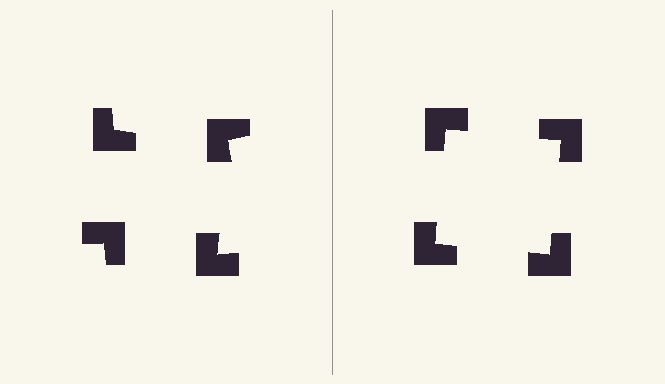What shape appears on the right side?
An illusory square.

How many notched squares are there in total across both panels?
8 — 4 on each side.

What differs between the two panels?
The notched squares are positioned identically on both sides; only the wedge orientations differ. On the right they align to a square; on the left they are misaligned.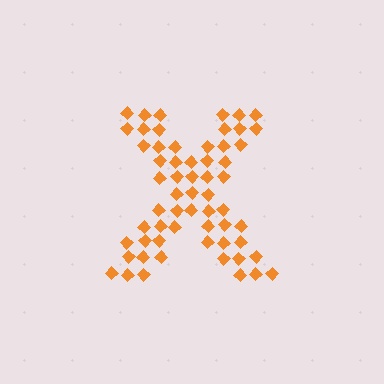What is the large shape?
The large shape is the letter X.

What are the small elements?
The small elements are diamonds.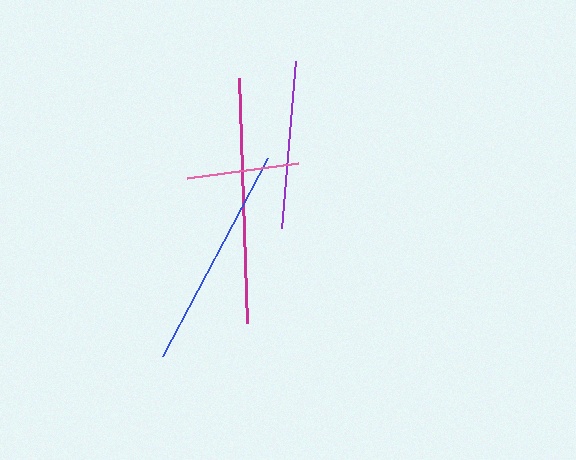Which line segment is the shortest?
The pink line is the shortest at approximately 111 pixels.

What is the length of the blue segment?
The blue segment is approximately 224 pixels long.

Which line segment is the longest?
The magenta line is the longest at approximately 246 pixels.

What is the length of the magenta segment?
The magenta segment is approximately 246 pixels long.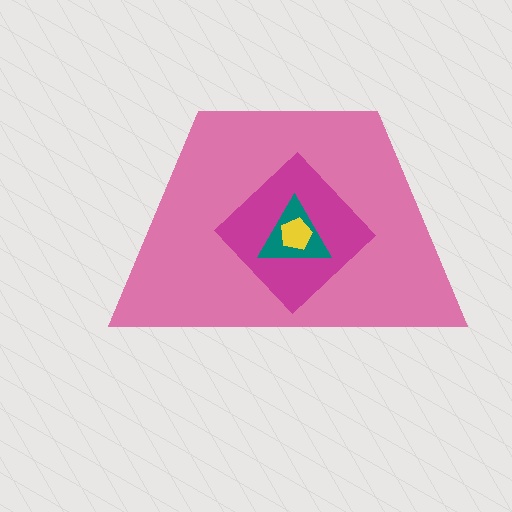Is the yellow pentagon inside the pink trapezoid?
Yes.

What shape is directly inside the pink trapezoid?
The magenta diamond.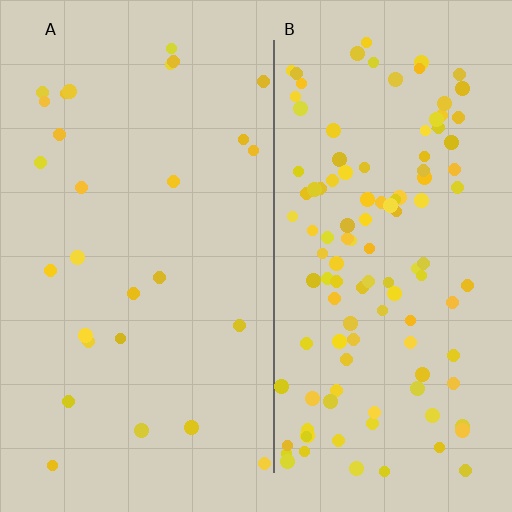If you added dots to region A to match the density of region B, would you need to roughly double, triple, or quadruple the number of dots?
Approximately quadruple.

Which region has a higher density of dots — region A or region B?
B (the right).